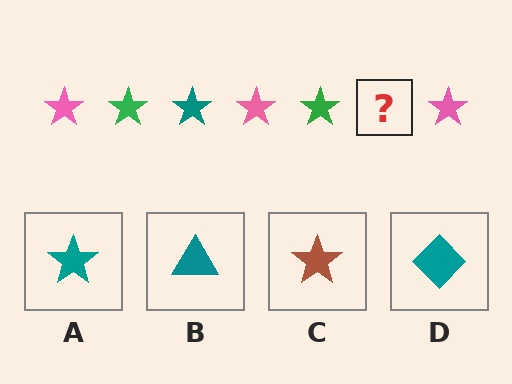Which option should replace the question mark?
Option A.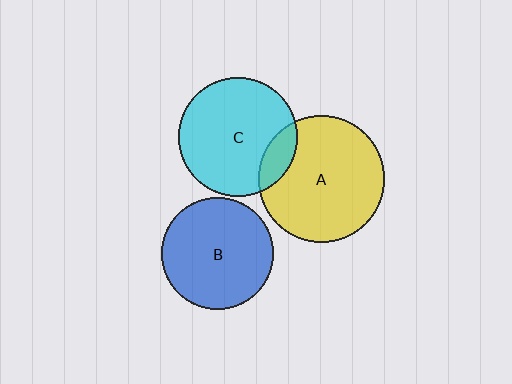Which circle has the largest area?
Circle A (yellow).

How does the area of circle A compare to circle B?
Approximately 1.3 times.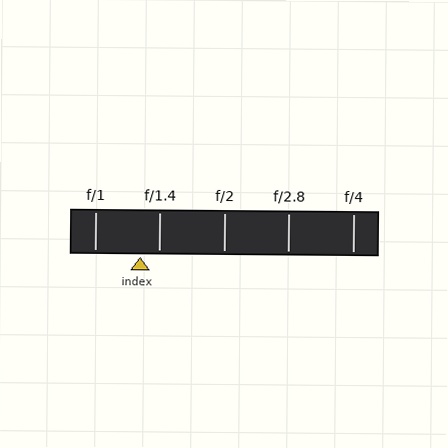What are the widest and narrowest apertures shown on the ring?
The widest aperture shown is f/1 and the narrowest is f/4.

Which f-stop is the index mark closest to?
The index mark is closest to f/1.4.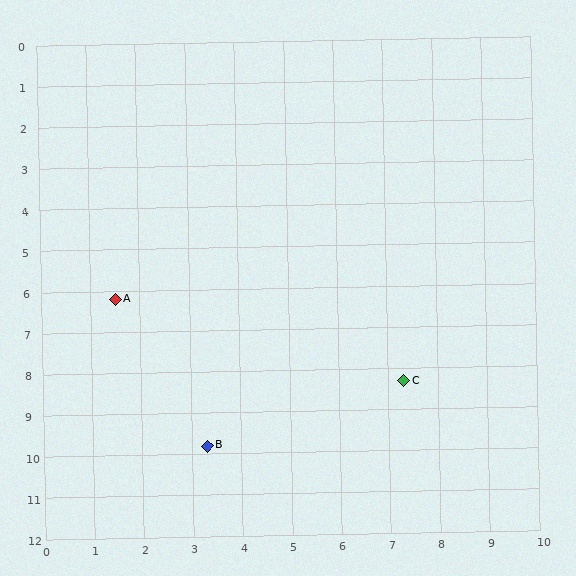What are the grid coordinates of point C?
Point C is at approximately (7.3, 8.3).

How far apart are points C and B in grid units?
Points C and B are about 4.3 grid units apart.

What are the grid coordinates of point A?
Point A is at approximately (1.5, 6.2).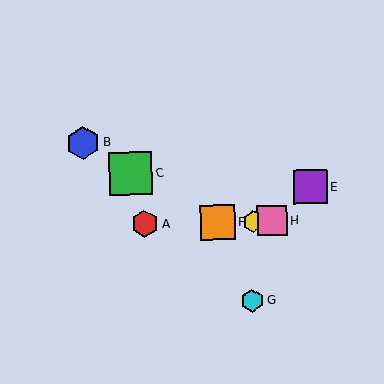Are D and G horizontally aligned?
No, D is at y≈221 and G is at y≈301.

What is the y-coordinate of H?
Object H is at y≈221.